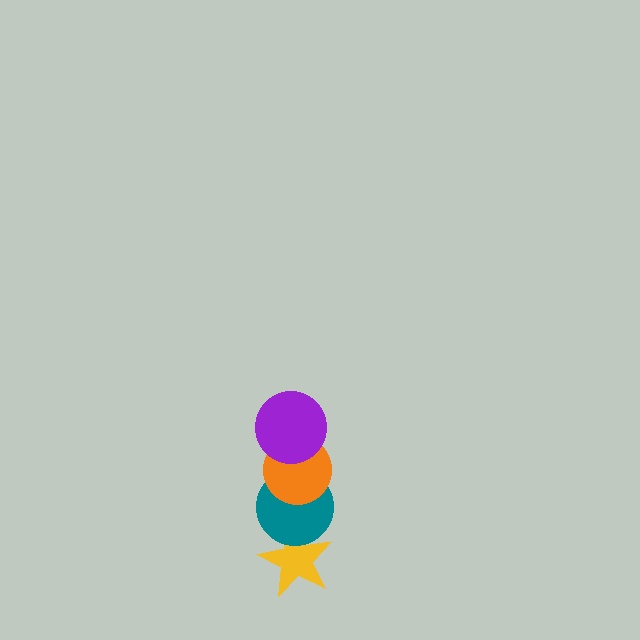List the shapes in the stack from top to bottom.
From top to bottom: the purple circle, the orange circle, the teal circle, the yellow star.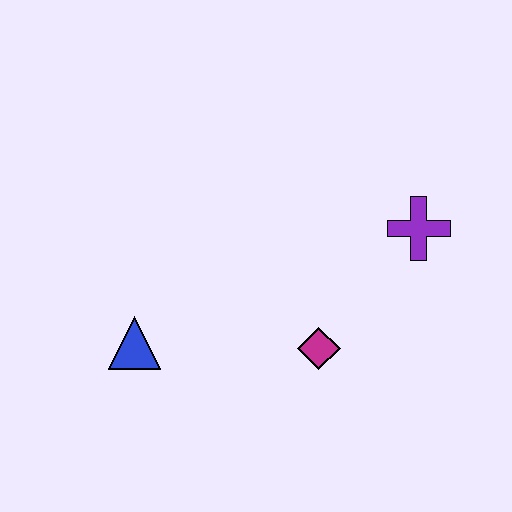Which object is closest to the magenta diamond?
The purple cross is closest to the magenta diamond.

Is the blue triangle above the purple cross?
No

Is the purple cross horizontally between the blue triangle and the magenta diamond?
No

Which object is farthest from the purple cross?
The blue triangle is farthest from the purple cross.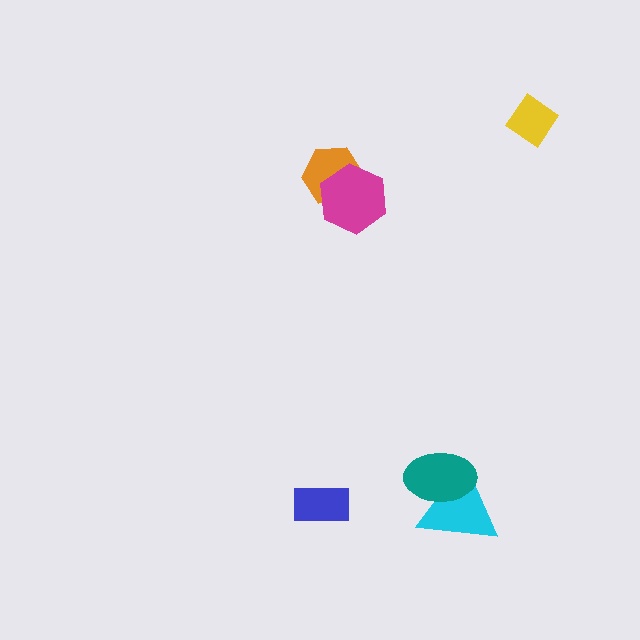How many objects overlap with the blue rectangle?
0 objects overlap with the blue rectangle.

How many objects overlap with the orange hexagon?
1 object overlaps with the orange hexagon.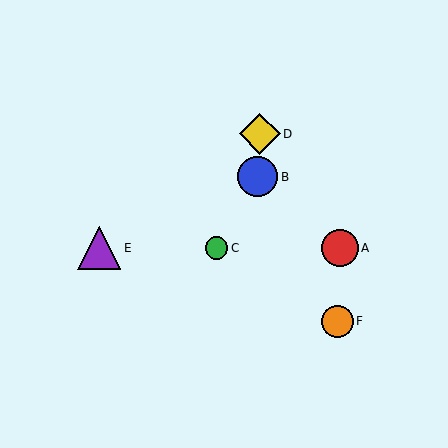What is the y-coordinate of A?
Object A is at y≈248.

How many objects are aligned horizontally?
3 objects (A, C, E) are aligned horizontally.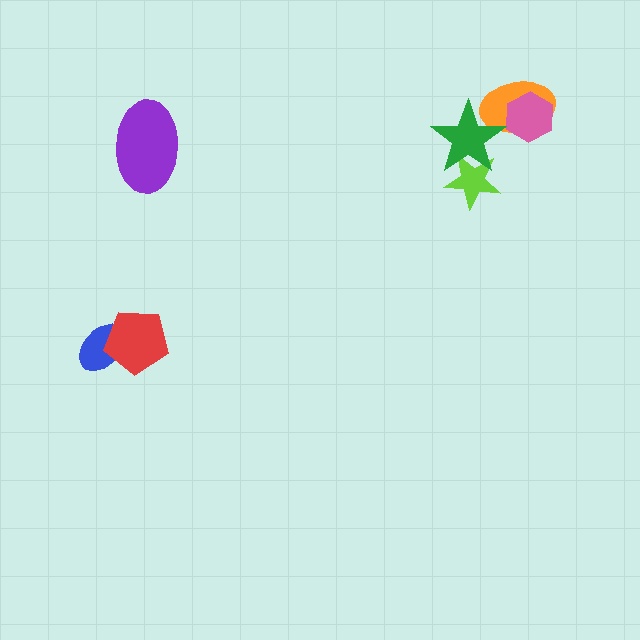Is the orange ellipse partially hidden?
Yes, it is partially covered by another shape.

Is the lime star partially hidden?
Yes, it is partially covered by another shape.